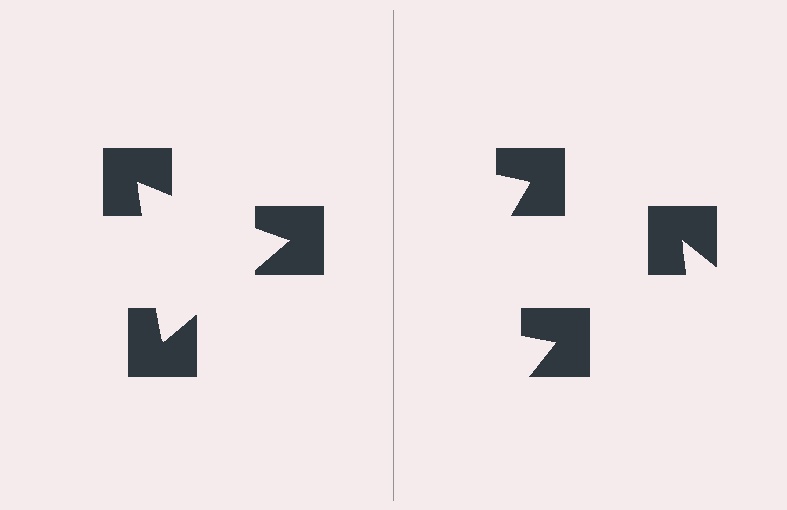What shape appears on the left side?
An illusory triangle.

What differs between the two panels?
The notched squares are positioned identically on both sides; only the wedge orientations differ. On the left they align to a triangle; on the right they are misaligned.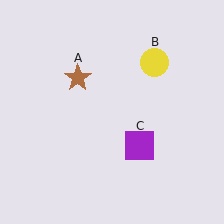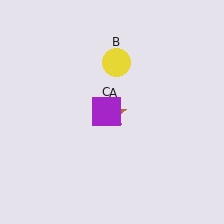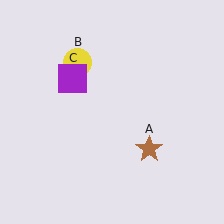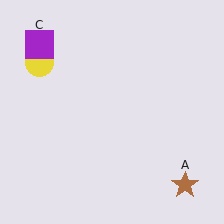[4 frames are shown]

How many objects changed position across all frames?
3 objects changed position: brown star (object A), yellow circle (object B), purple square (object C).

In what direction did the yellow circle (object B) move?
The yellow circle (object B) moved left.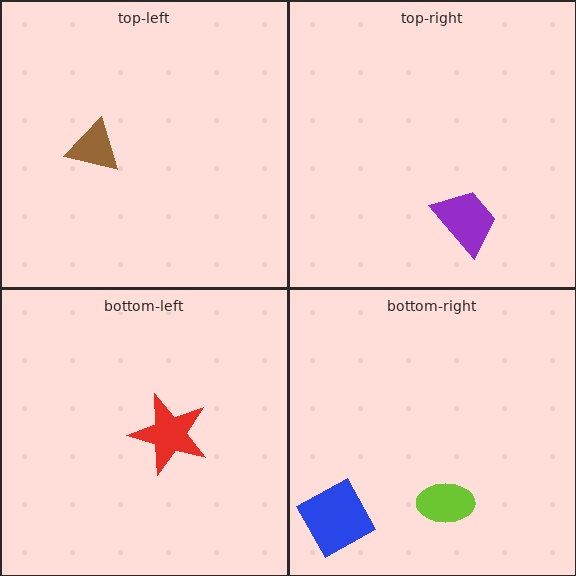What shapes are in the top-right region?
The purple trapezoid.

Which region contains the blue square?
The bottom-right region.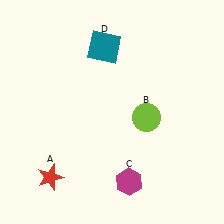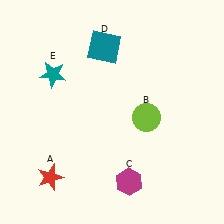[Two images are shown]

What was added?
A teal star (E) was added in Image 2.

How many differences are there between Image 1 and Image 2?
There is 1 difference between the two images.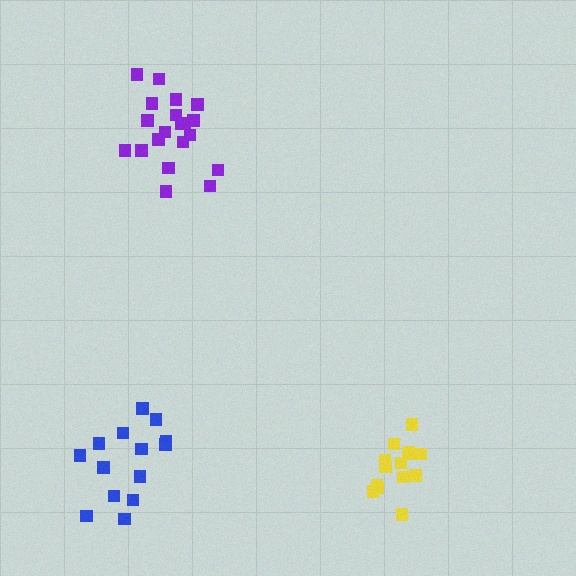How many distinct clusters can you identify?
There are 3 distinct clusters.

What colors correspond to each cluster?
The clusters are colored: purple, yellow, blue.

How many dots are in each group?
Group 1: 20 dots, Group 2: 14 dots, Group 3: 14 dots (48 total).